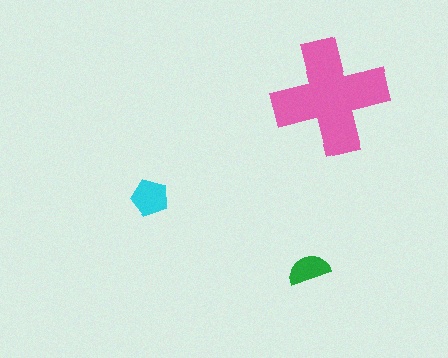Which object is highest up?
The pink cross is topmost.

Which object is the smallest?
The green semicircle.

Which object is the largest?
The pink cross.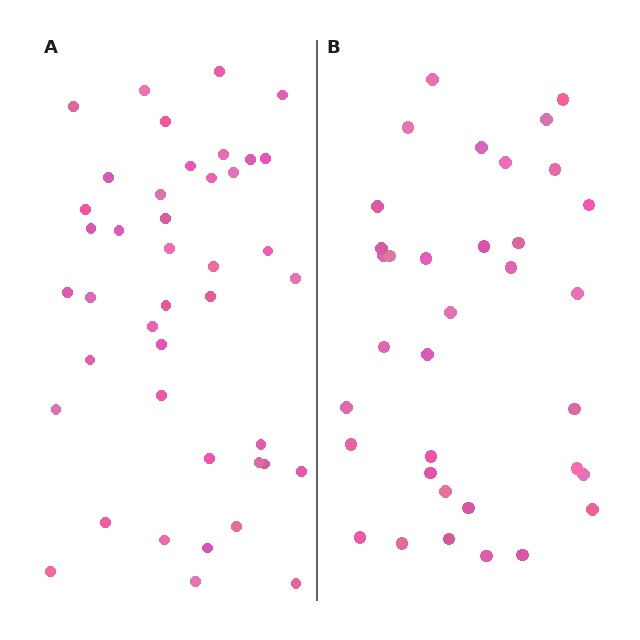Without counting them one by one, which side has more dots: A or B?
Region A (the left region) has more dots.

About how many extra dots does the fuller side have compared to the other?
Region A has roughly 8 or so more dots than region B.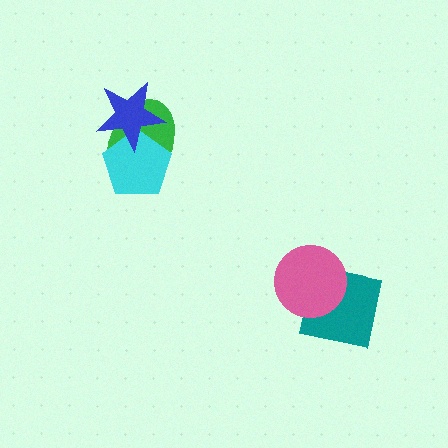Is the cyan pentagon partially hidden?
Yes, it is partially covered by another shape.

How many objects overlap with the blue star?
2 objects overlap with the blue star.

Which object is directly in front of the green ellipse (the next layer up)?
The cyan pentagon is directly in front of the green ellipse.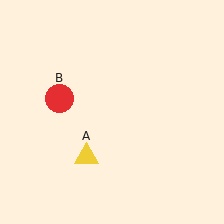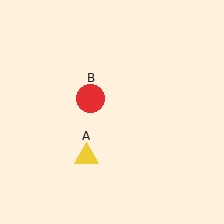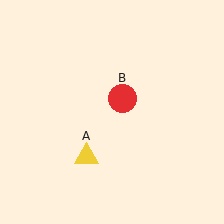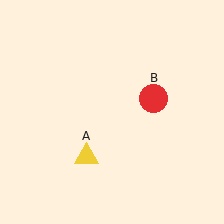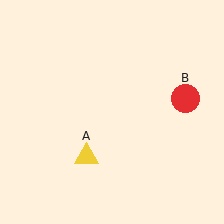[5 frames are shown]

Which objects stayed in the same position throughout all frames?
Yellow triangle (object A) remained stationary.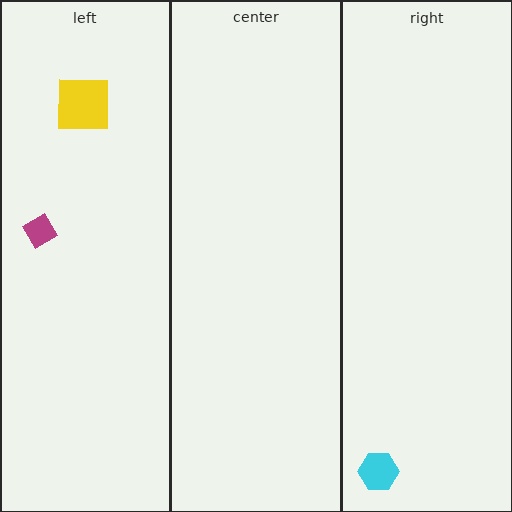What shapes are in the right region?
The cyan hexagon.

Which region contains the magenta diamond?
The left region.